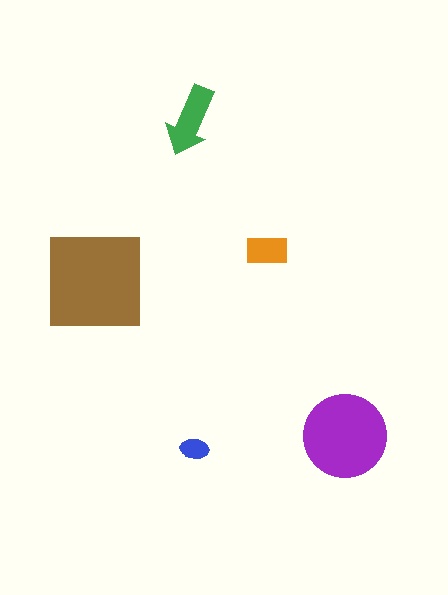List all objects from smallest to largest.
The blue ellipse, the orange rectangle, the green arrow, the purple circle, the brown square.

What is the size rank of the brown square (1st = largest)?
1st.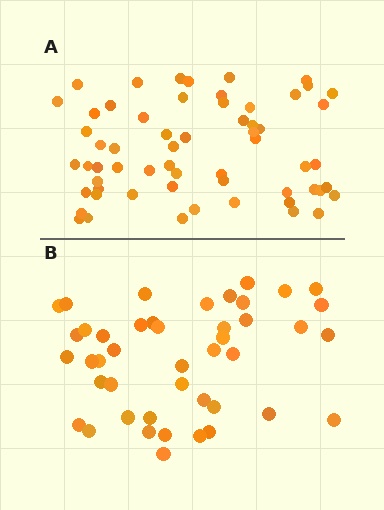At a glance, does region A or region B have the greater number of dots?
Region A (the top region) has more dots.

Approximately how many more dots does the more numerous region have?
Region A has approximately 15 more dots than region B.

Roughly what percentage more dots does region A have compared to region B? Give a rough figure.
About 35% more.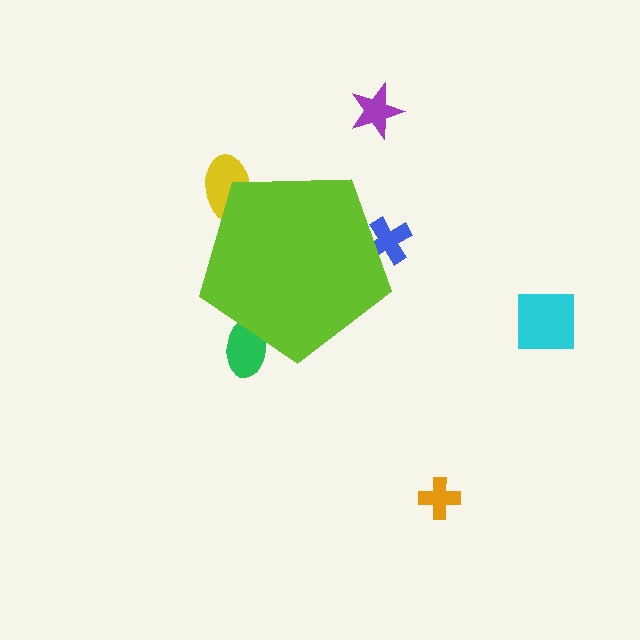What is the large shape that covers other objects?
A lime pentagon.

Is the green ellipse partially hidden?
Yes, the green ellipse is partially hidden behind the lime pentagon.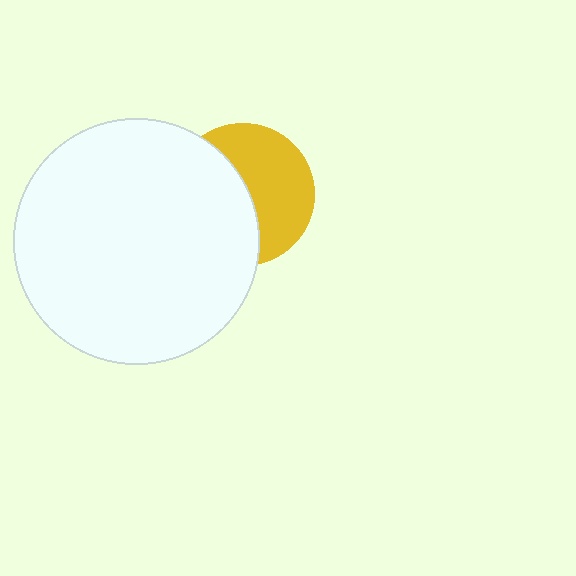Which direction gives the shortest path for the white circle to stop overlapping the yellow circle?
Moving left gives the shortest separation.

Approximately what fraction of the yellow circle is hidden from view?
Roughly 50% of the yellow circle is hidden behind the white circle.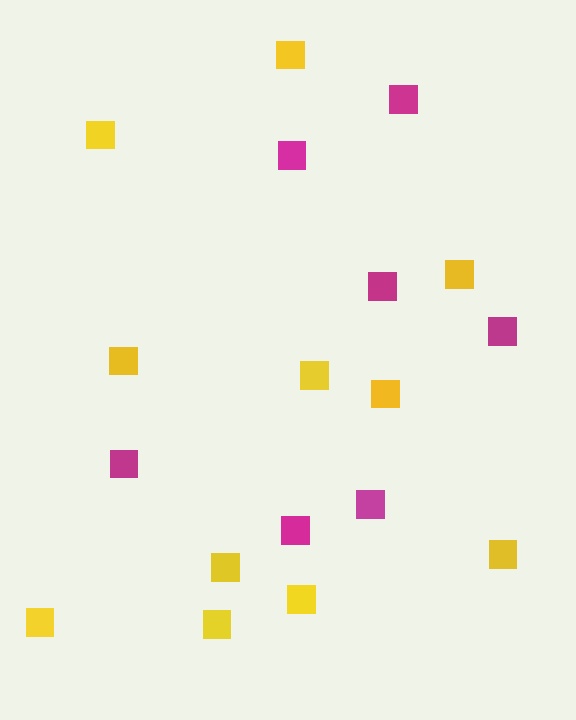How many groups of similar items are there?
There are 2 groups: one group of magenta squares (7) and one group of yellow squares (11).